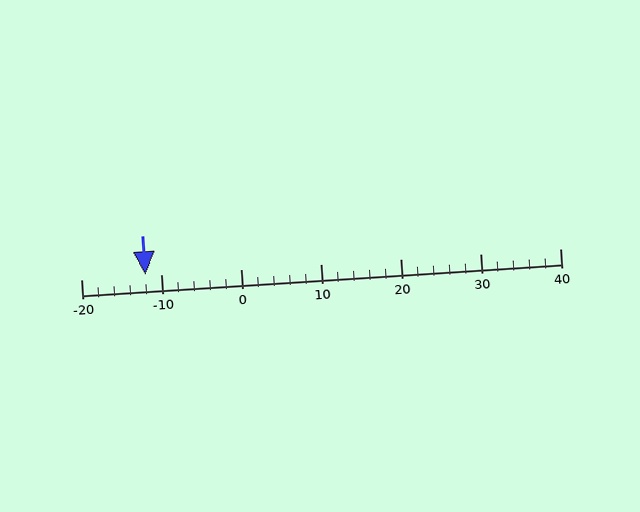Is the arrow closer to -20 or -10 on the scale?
The arrow is closer to -10.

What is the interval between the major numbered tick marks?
The major tick marks are spaced 10 units apart.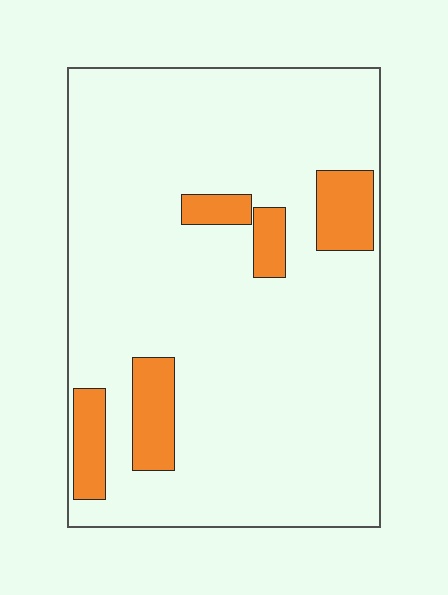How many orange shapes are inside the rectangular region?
5.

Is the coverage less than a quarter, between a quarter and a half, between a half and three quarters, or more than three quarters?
Less than a quarter.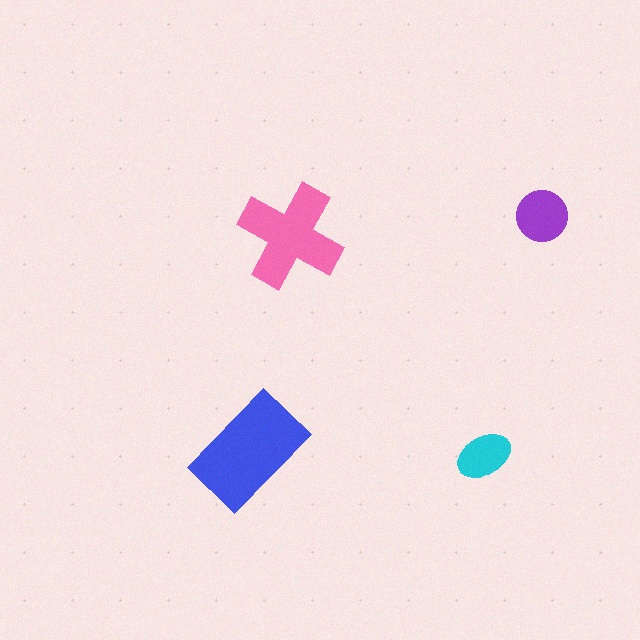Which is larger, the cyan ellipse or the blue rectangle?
The blue rectangle.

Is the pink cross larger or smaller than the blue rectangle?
Smaller.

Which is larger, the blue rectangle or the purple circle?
The blue rectangle.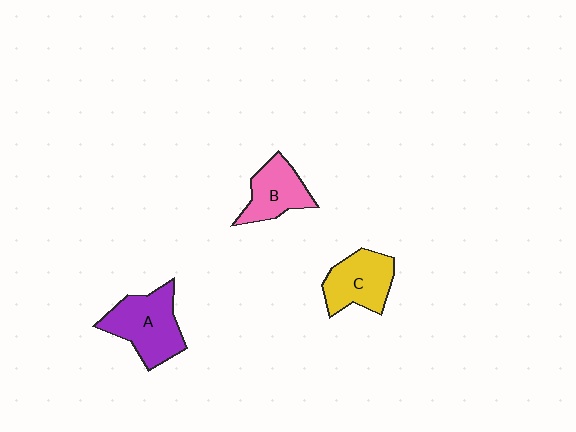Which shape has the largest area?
Shape A (purple).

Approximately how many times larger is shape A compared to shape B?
Approximately 1.4 times.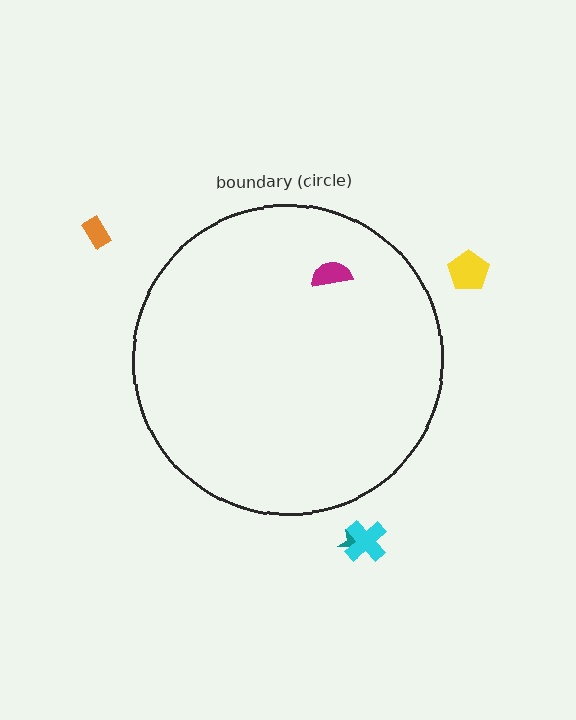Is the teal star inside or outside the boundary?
Outside.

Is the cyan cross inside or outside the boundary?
Outside.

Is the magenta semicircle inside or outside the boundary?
Inside.